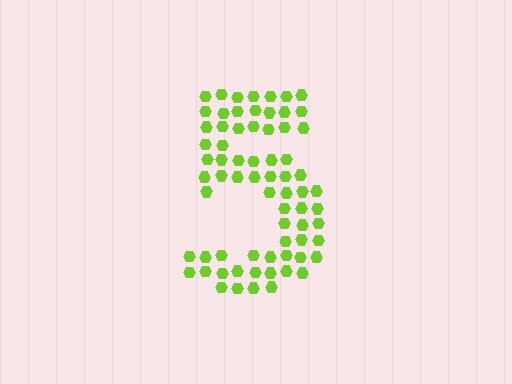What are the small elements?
The small elements are hexagons.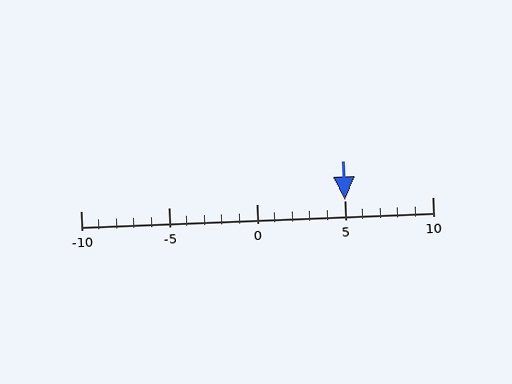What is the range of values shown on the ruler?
The ruler shows values from -10 to 10.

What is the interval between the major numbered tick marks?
The major tick marks are spaced 5 units apart.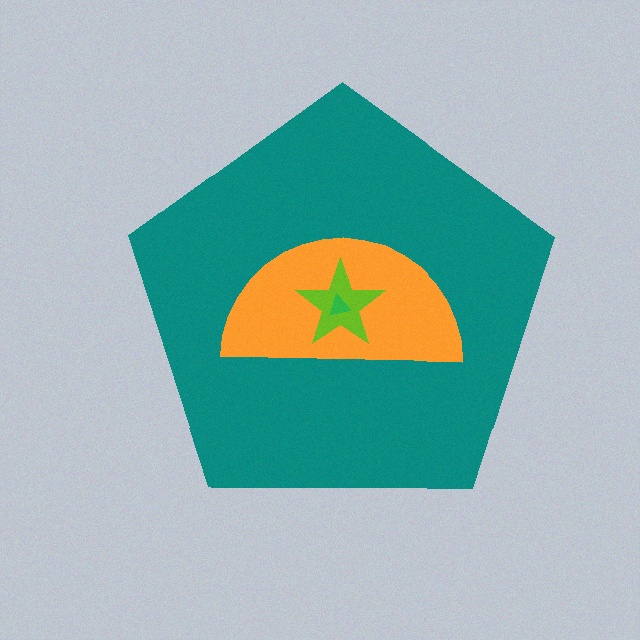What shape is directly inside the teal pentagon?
The orange semicircle.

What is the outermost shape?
The teal pentagon.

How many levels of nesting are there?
4.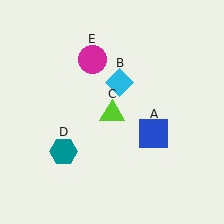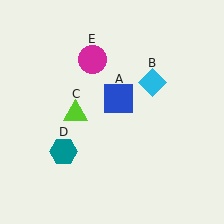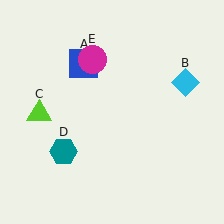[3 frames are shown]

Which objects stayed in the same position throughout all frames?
Teal hexagon (object D) and magenta circle (object E) remained stationary.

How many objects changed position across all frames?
3 objects changed position: blue square (object A), cyan diamond (object B), lime triangle (object C).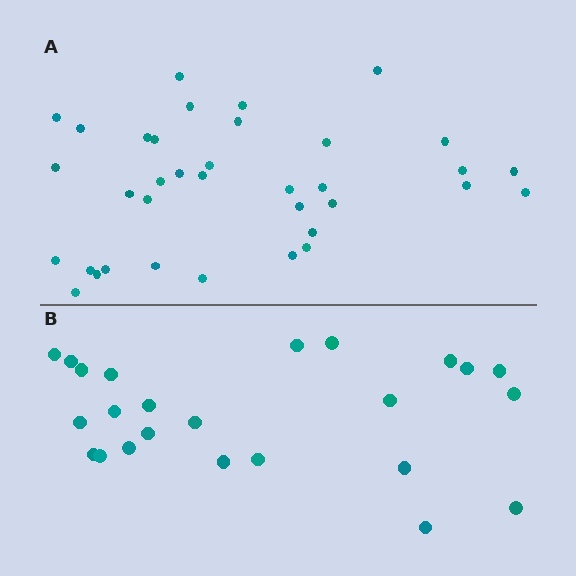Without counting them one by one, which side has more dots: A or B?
Region A (the top region) has more dots.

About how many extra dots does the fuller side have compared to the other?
Region A has roughly 12 or so more dots than region B.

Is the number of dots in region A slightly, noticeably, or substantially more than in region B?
Region A has substantially more. The ratio is roughly 1.5 to 1.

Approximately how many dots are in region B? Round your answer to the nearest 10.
About 20 dots. (The exact count is 24, which rounds to 20.)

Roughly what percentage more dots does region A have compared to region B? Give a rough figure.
About 50% more.